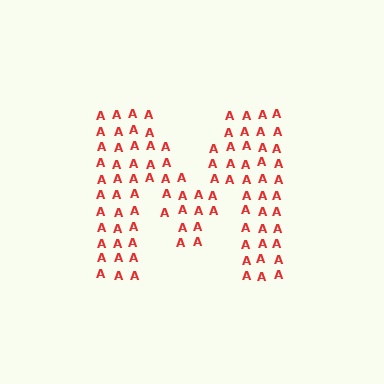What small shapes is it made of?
It is made of small letter A's.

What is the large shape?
The large shape is the letter M.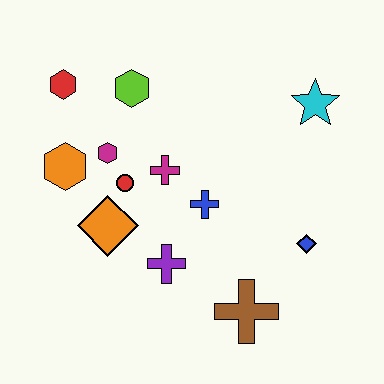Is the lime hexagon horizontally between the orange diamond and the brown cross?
Yes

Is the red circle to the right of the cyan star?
No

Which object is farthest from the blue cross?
The red hexagon is farthest from the blue cross.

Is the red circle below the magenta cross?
Yes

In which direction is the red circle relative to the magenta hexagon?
The red circle is below the magenta hexagon.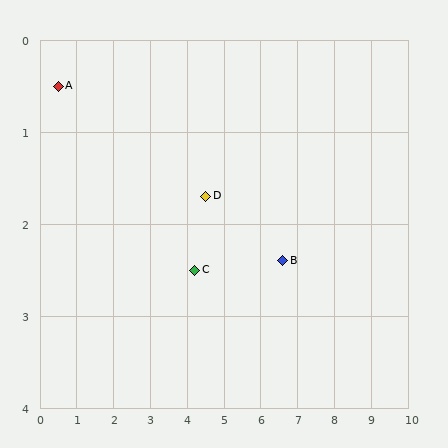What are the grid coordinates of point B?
Point B is at approximately (6.6, 2.4).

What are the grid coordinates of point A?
Point A is at approximately (0.5, 0.5).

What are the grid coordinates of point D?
Point D is at approximately (4.5, 1.7).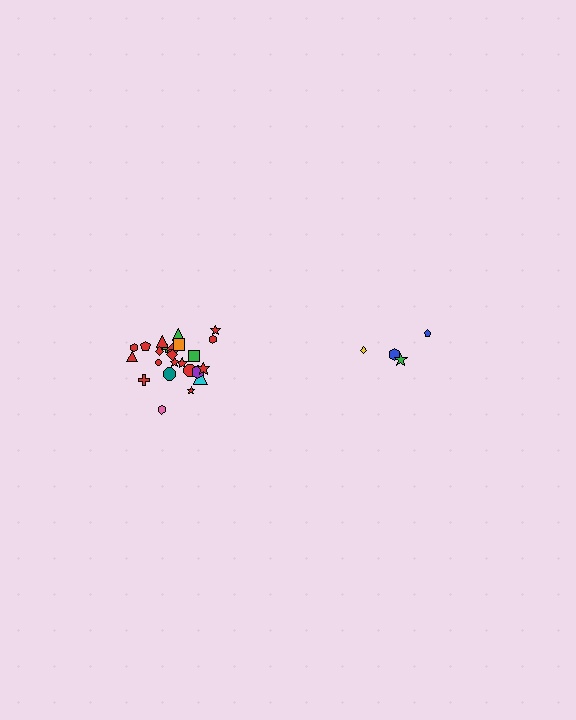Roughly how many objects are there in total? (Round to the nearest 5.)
Roughly 30 objects in total.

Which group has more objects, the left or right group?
The left group.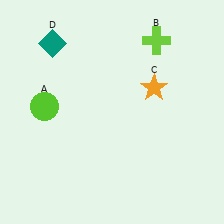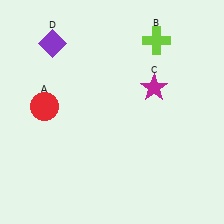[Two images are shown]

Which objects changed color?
A changed from lime to red. C changed from orange to magenta. D changed from teal to purple.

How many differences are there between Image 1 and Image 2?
There are 3 differences between the two images.